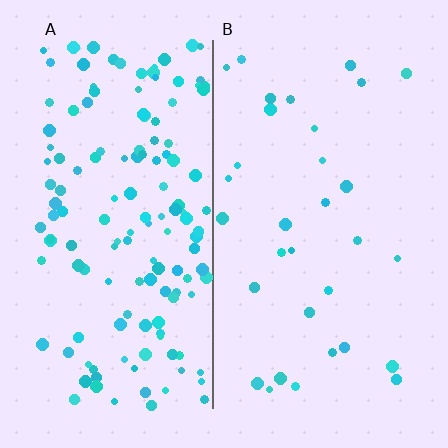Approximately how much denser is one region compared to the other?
Approximately 4.5× — region A over region B.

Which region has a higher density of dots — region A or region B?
A (the left).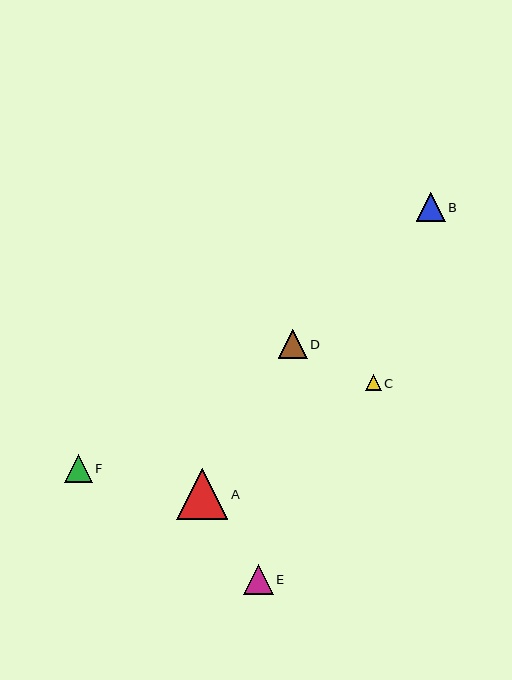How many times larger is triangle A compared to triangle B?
Triangle A is approximately 1.8 times the size of triangle B.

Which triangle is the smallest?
Triangle C is the smallest with a size of approximately 16 pixels.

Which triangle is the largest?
Triangle A is the largest with a size of approximately 51 pixels.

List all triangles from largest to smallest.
From largest to smallest: A, E, D, B, F, C.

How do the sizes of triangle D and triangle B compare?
Triangle D and triangle B are approximately the same size.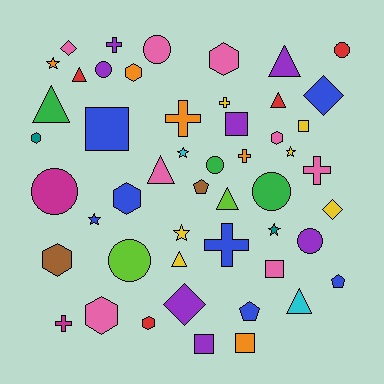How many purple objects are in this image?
There are 7 purple objects.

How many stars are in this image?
There are 6 stars.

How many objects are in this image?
There are 50 objects.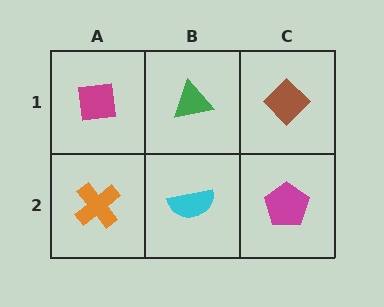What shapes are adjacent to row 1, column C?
A magenta pentagon (row 2, column C), a green triangle (row 1, column B).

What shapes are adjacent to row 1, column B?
A cyan semicircle (row 2, column B), a magenta square (row 1, column A), a brown diamond (row 1, column C).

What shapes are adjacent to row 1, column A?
An orange cross (row 2, column A), a green triangle (row 1, column B).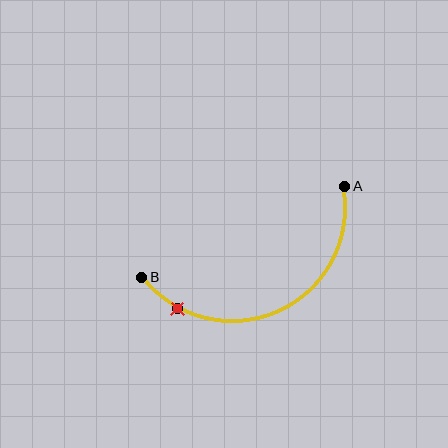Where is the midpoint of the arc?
The arc midpoint is the point on the curve farthest from the straight line joining A and B. It sits below that line.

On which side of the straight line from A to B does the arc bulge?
The arc bulges below the straight line connecting A and B.